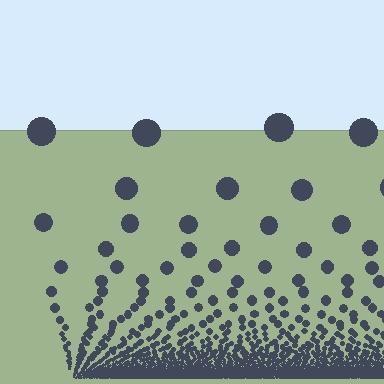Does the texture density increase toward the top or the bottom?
Density increases toward the bottom.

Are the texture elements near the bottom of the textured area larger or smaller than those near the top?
Smaller. The gradient is inverted — elements near the bottom are smaller and denser.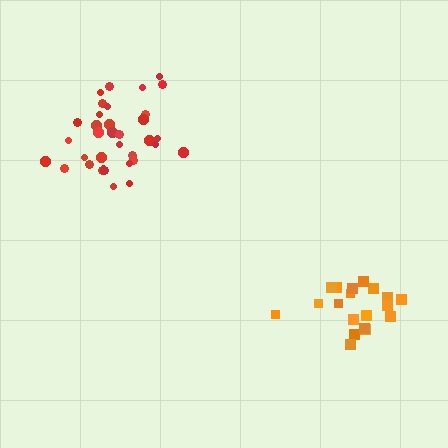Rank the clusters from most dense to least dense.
red, orange.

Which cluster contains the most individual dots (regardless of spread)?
Red (35).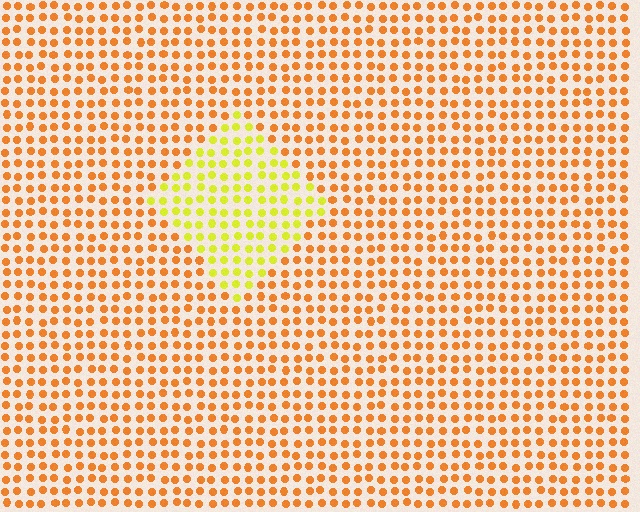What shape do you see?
I see a diamond.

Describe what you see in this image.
The image is filled with small orange elements in a uniform arrangement. A diamond-shaped region is visible where the elements are tinted to a slightly different hue, forming a subtle color boundary.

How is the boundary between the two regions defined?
The boundary is defined purely by a slight shift in hue (about 40 degrees). Spacing, size, and orientation are identical on both sides.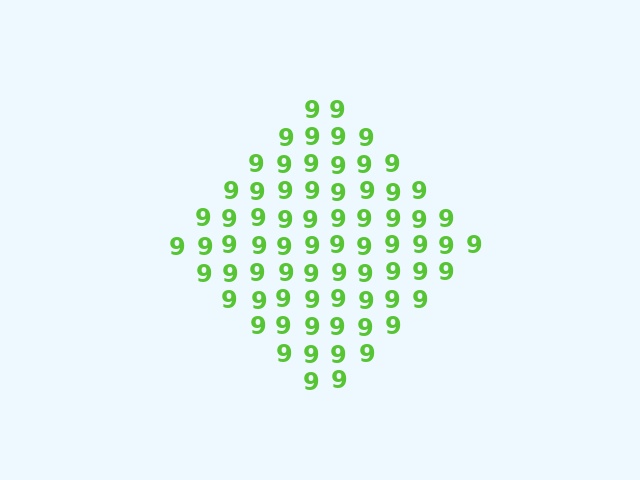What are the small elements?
The small elements are digit 9's.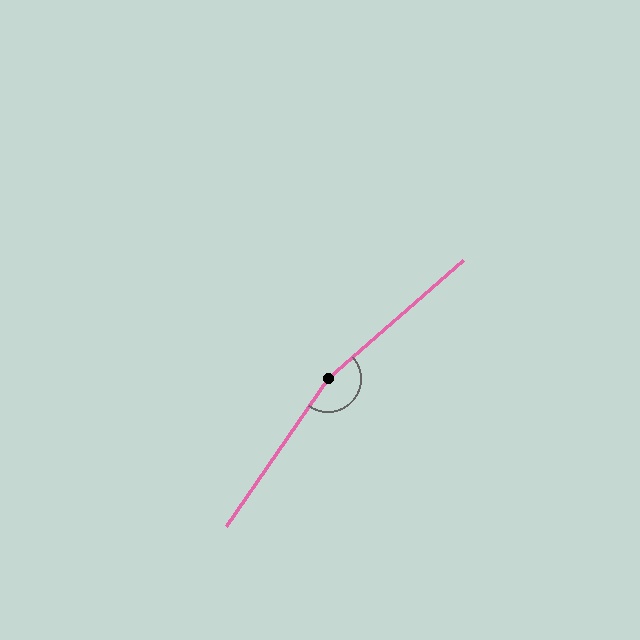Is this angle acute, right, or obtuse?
It is obtuse.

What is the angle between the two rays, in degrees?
Approximately 166 degrees.